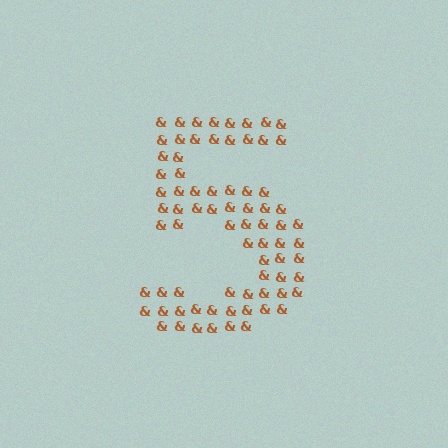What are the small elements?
The small elements are ampersands.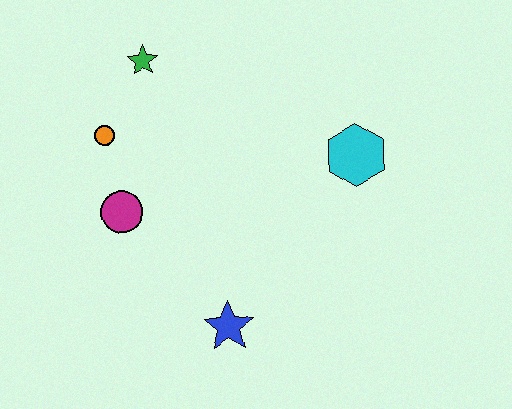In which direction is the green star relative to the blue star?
The green star is above the blue star.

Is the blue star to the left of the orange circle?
No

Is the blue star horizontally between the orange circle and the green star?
No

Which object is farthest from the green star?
The blue star is farthest from the green star.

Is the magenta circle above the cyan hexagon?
No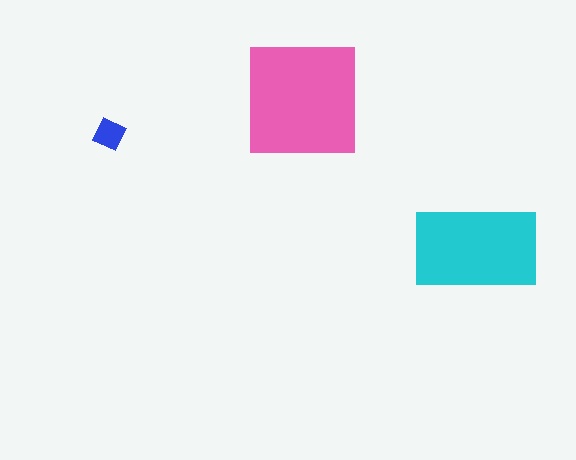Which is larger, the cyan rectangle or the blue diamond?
The cyan rectangle.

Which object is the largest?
The pink square.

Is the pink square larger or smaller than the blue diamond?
Larger.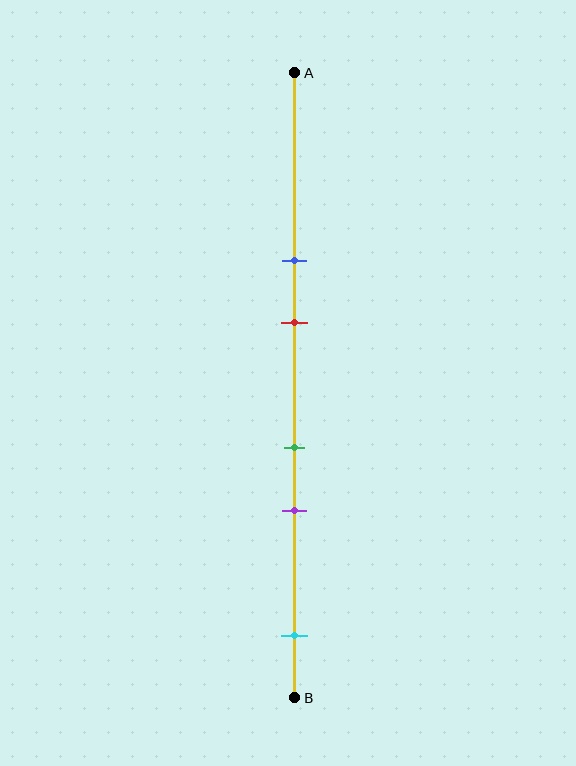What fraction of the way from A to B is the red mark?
The red mark is approximately 40% (0.4) of the way from A to B.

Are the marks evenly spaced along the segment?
No, the marks are not evenly spaced.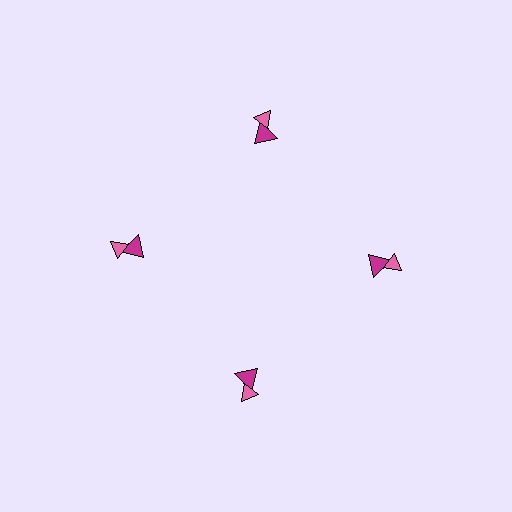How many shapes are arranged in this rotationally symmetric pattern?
There are 8 shapes, arranged in 4 groups of 2.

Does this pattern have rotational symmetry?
Yes, this pattern has 4-fold rotational symmetry. It looks the same after rotating 90 degrees around the center.